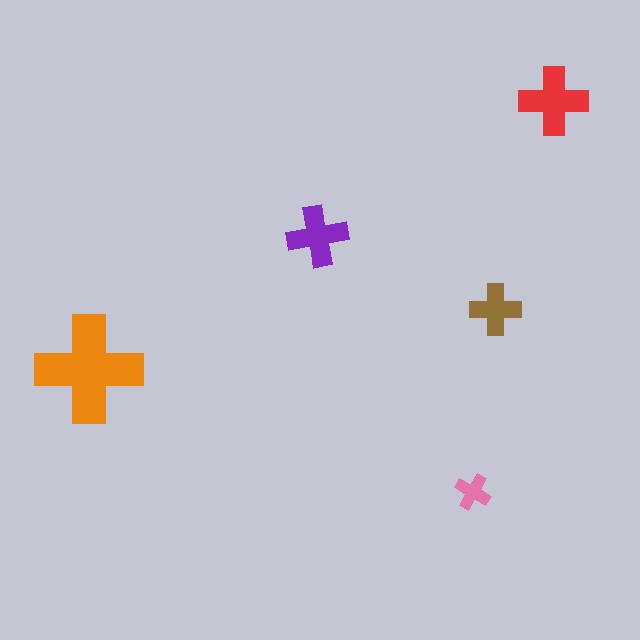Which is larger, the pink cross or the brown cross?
The brown one.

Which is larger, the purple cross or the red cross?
The red one.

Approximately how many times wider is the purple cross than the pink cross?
About 1.5 times wider.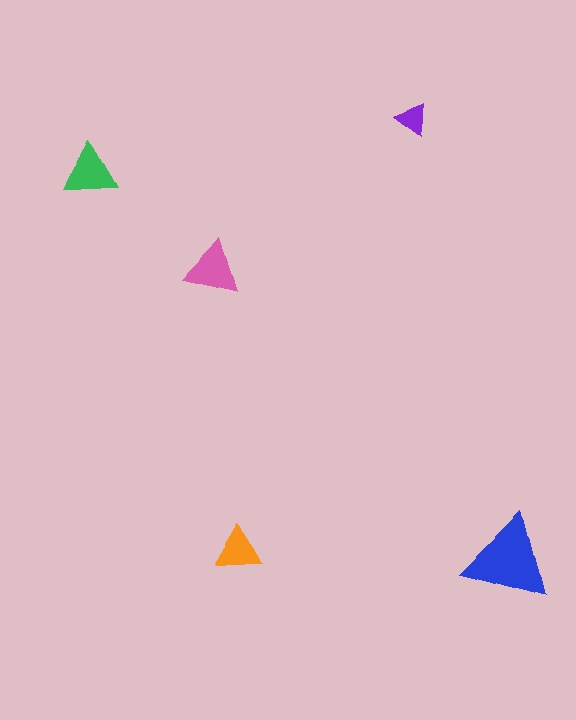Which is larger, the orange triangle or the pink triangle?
The pink one.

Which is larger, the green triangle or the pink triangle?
The pink one.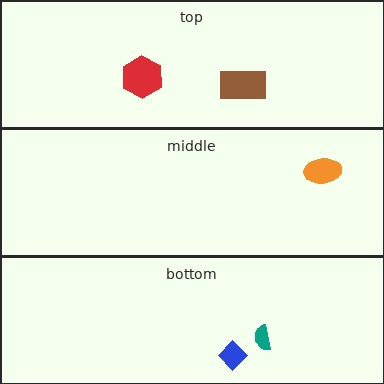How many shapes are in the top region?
2.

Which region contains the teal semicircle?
The bottom region.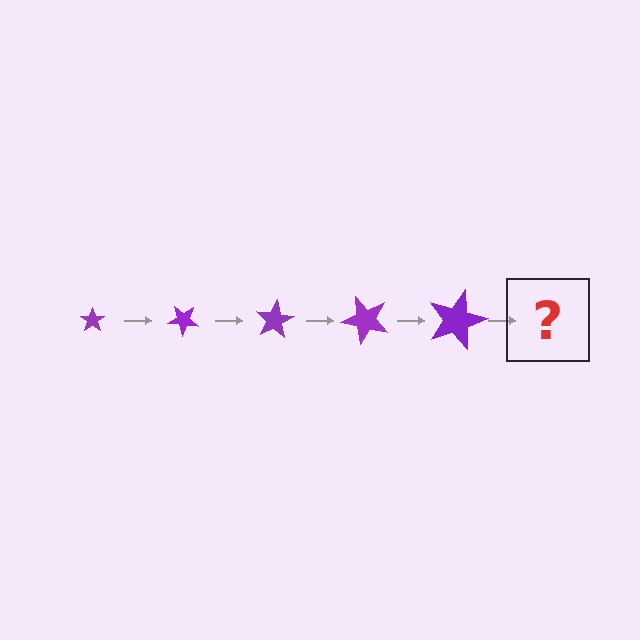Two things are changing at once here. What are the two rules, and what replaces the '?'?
The two rules are that the star grows larger each step and it rotates 40 degrees each step. The '?' should be a star, larger than the previous one and rotated 200 degrees from the start.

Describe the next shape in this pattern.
It should be a star, larger than the previous one and rotated 200 degrees from the start.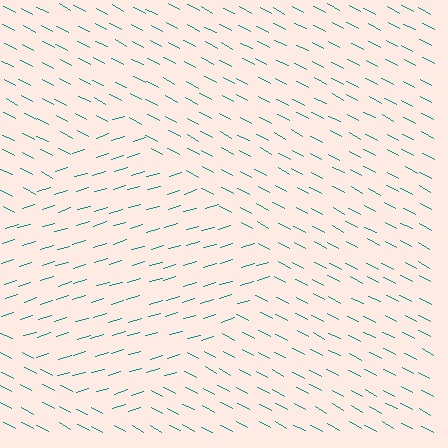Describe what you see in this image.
The image is filled with small teal line segments. A diamond region in the image has lines oriented differently from the surrounding lines, creating a visible texture boundary.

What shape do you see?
I see a diamond.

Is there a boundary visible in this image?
Yes, there is a texture boundary formed by a change in line orientation.